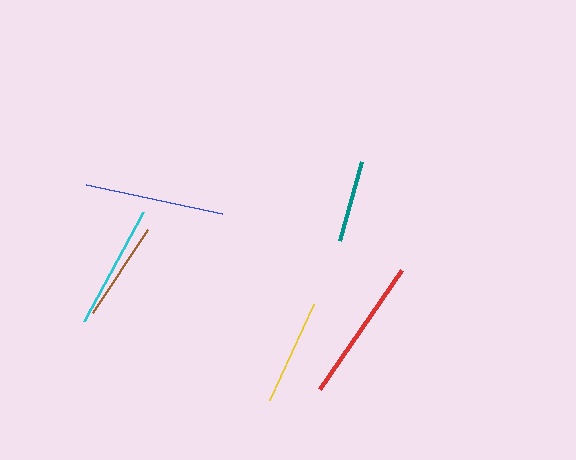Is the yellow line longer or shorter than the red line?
The red line is longer than the yellow line.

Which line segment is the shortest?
The teal line is the shortest at approximately 82 pixels.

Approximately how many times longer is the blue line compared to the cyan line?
The blue line is approximately 1.1 times the length of the cyan line.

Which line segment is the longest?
The red line is the longest at approximately 144 pixels.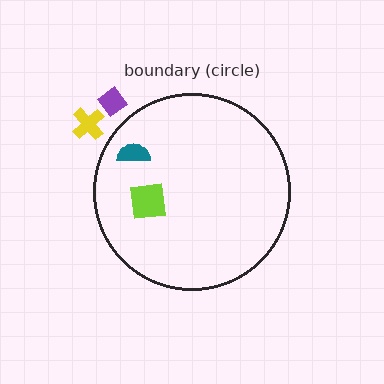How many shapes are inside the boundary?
2 inside, 2 outside.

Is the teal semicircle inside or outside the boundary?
Inside.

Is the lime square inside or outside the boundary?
Inside.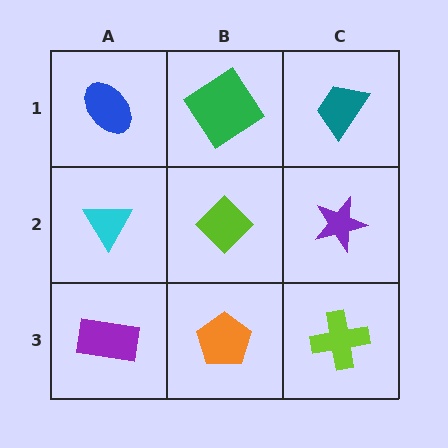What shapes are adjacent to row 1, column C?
A purple star (row 2, column C), a green diamond (row 1, column B).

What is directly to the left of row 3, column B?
A purple rectangle.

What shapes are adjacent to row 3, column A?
A cyan triangle (row 2, column A), an orange pentagon (row 3, column B).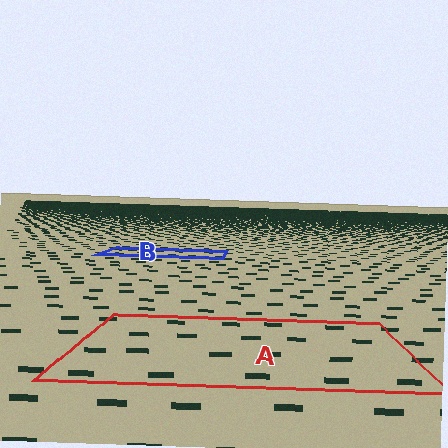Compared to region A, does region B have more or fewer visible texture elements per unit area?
Region B has more texture elements per unit area — they are packed more densely because it is farther away.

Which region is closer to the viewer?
Region A is closer. The texture elements there are larger and more spread out.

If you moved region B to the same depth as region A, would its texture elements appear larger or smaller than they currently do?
They would appear larger. At a closer depth, the same texture elements are projected at a bigger on-screen size.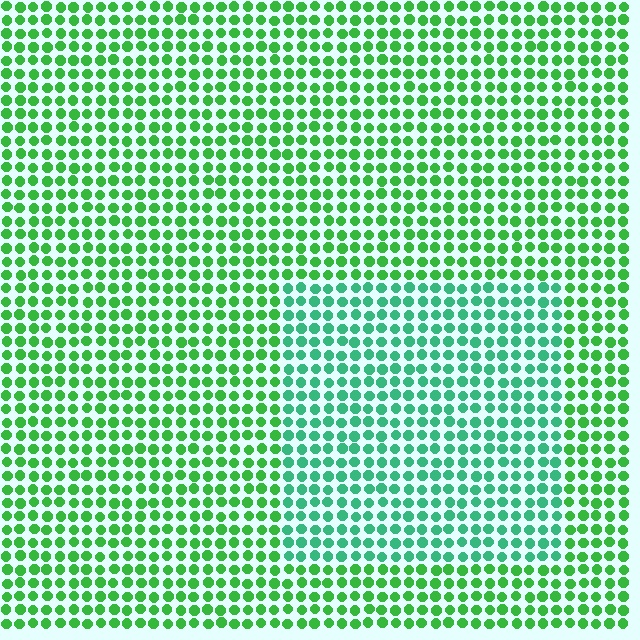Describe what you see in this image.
The image is filled with small green elements in a uniform arrangement. A rectangle-shaped region is visible where the elements are tinted to a slightly different hue, forming a subtle color boundary.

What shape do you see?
I see a rectangle.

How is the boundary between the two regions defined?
The boundary is defined purely by a slight shift in hue (about 30 degrees). Spacing, size, and orientation are identical on both sides.